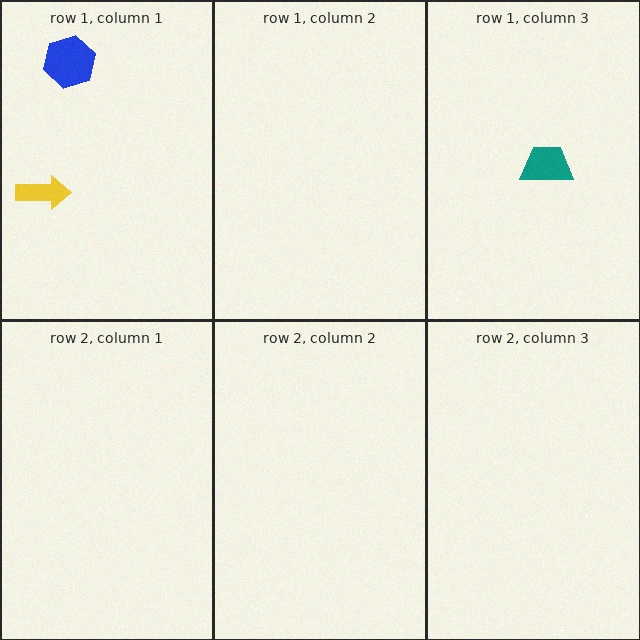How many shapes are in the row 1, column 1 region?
2.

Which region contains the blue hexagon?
The row 1, column 1 region.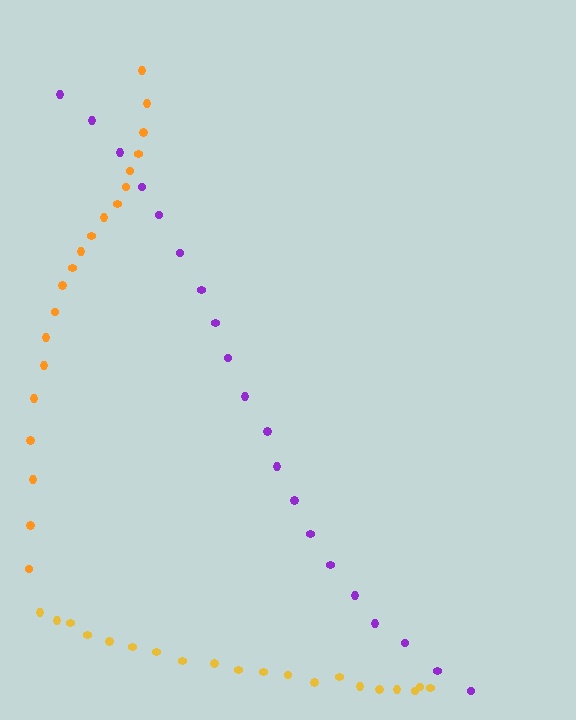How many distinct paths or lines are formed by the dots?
There are 3 distinct paths.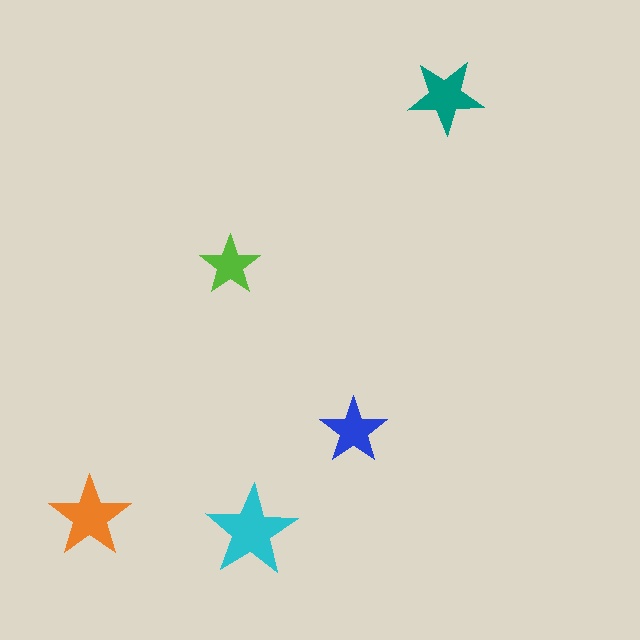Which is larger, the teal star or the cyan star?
The cyan one.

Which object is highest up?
The teal star is topmost.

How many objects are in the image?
There are 5 objects in the image.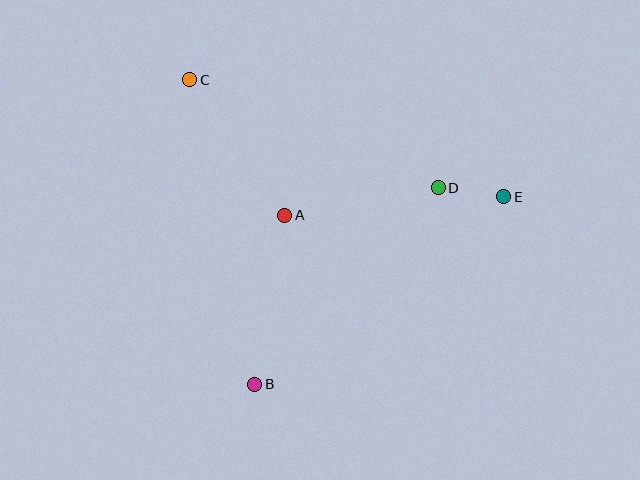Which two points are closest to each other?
Points D and E are closest to each other.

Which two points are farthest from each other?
Points C and E are farthest from each other.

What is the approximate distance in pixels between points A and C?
The distance between A and C is approximately 166 pixels.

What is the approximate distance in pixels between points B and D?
The distance between B and D is approximately 269 pixels.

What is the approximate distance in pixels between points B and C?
The distance between B and C is approximately 311 pixels.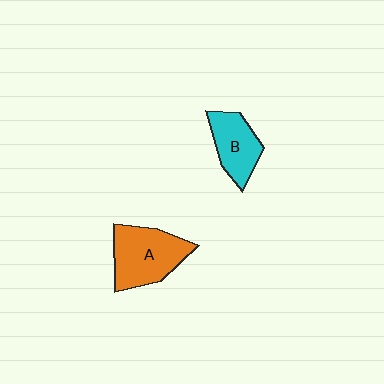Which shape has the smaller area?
Shape B (cyan).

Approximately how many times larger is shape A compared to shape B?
Approximately 1.4 times.